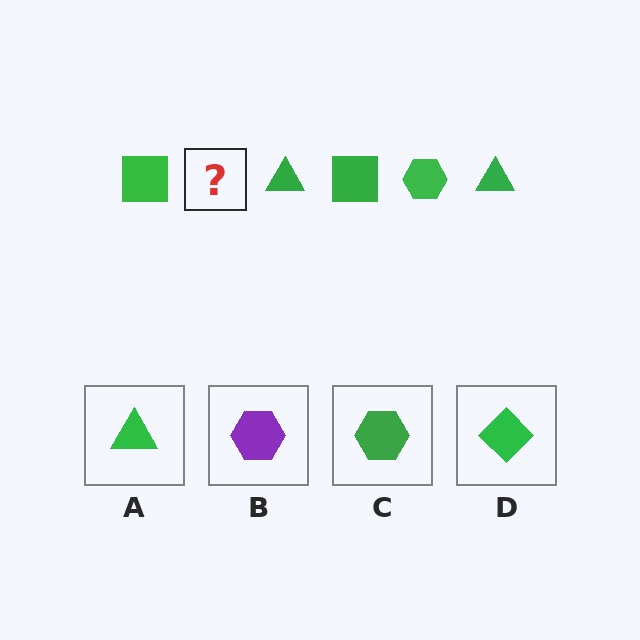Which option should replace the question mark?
Option C.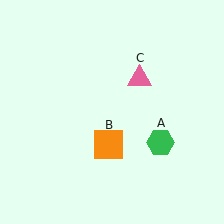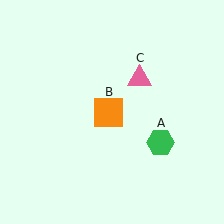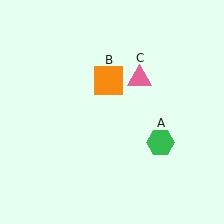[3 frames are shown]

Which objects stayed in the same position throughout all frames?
Green hexagon (object A) and pink triangle (object C) remained stationary.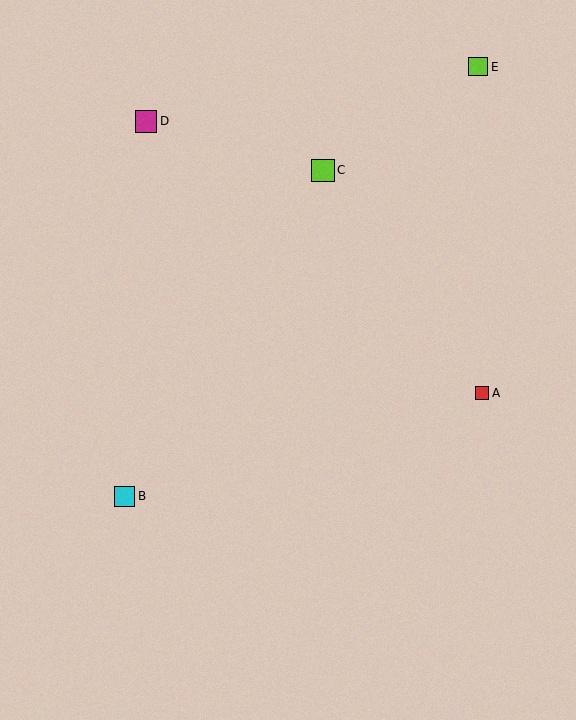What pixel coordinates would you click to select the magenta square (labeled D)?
Click at (146, 121) to select the magenta square D.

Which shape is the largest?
The lime square (labeled C) is the largest.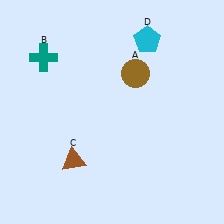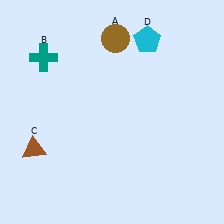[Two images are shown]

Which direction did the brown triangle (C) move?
The brown triangle (C) moved left.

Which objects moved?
The objects that moved are: the brown circle (A), the brown triangle (C).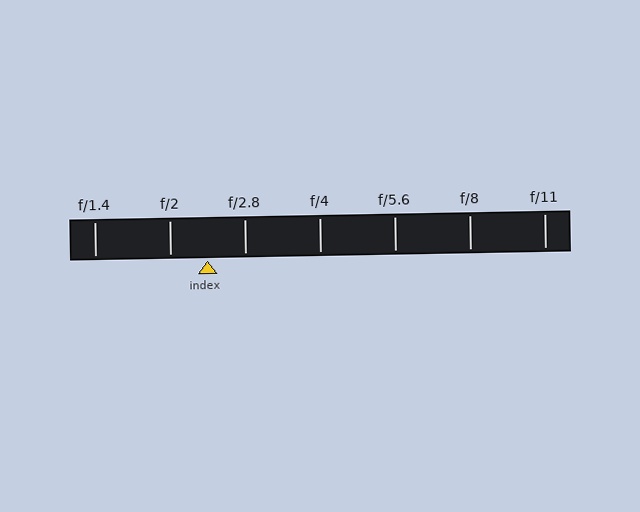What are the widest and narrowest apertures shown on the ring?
The widest aperture shown is f/1.4 and the narrowest is f/11.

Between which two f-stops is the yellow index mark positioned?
The index mark is between f/2 and f/2.8.